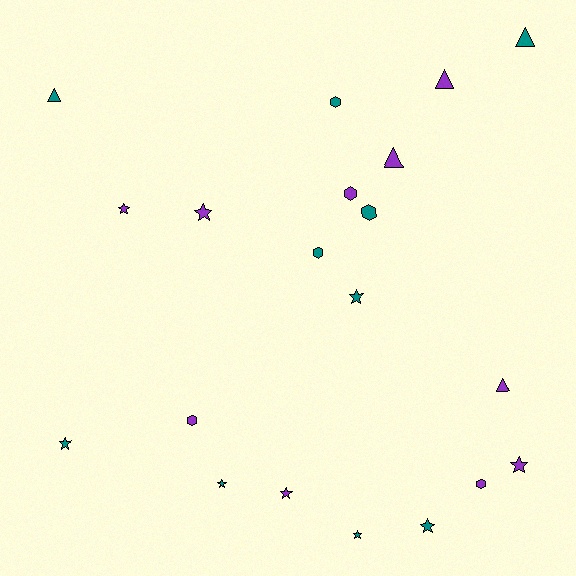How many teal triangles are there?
There are 2 teal triangles.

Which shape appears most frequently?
Star, with 9 objects.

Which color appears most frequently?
Teal, with 10 objects.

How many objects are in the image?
There are 20 objects.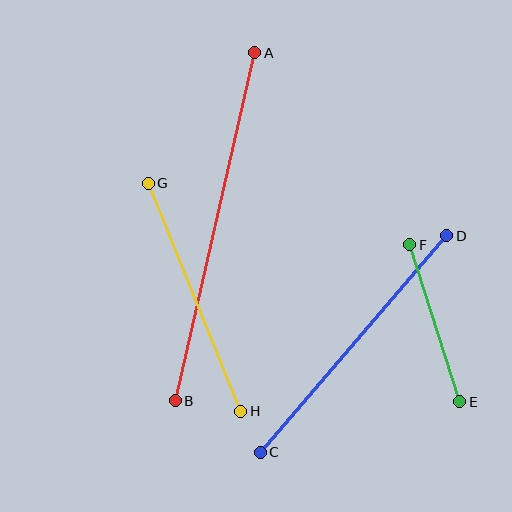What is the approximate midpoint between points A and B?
The midpoint is at approximately (215, 227) pixels.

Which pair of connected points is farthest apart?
Points A and B are farthest apart.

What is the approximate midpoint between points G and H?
The midpoint is at approximately (195, 297) pixels.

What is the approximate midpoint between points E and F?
The midpoint is at approximately (435, 323) pixels.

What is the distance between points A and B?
The distance is approximately 357 pixels.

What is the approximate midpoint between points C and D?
The midpoint is at approximately (353, 344) pixels.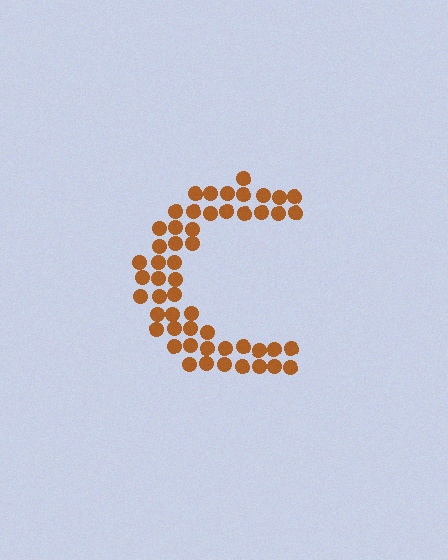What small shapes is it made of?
It is made of small circles.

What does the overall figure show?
The overall figure shows the letter C.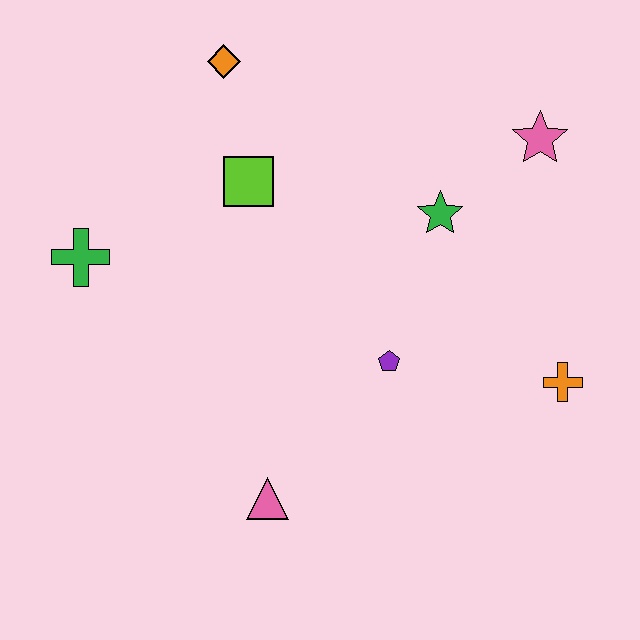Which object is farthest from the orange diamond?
The orange cross is farthest from the orange diamond.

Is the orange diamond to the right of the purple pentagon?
No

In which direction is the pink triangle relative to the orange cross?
The pink triangle is to the left of the orange cross.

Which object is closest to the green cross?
The lime square is closest to the green cross.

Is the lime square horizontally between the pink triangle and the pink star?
No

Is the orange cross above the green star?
No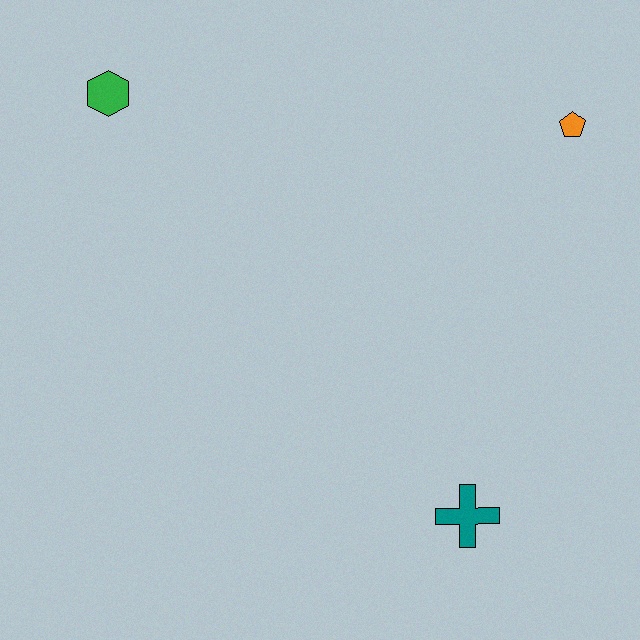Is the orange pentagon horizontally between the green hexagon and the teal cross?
No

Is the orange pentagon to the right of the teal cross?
Yes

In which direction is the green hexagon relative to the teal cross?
The green hexagon is above the teal cross.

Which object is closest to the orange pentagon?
The teal cross is closest to the orange pentagon.